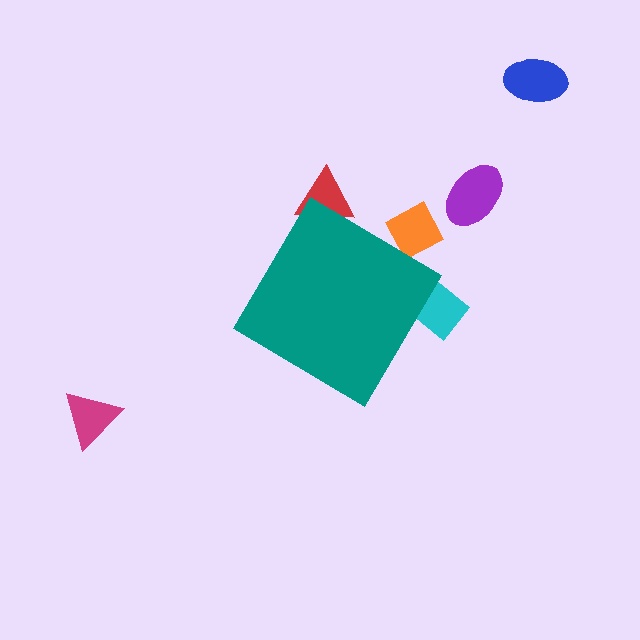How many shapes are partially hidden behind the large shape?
3 shapes are partially hidden.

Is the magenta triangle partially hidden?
No, the magenta triangle is fully visible.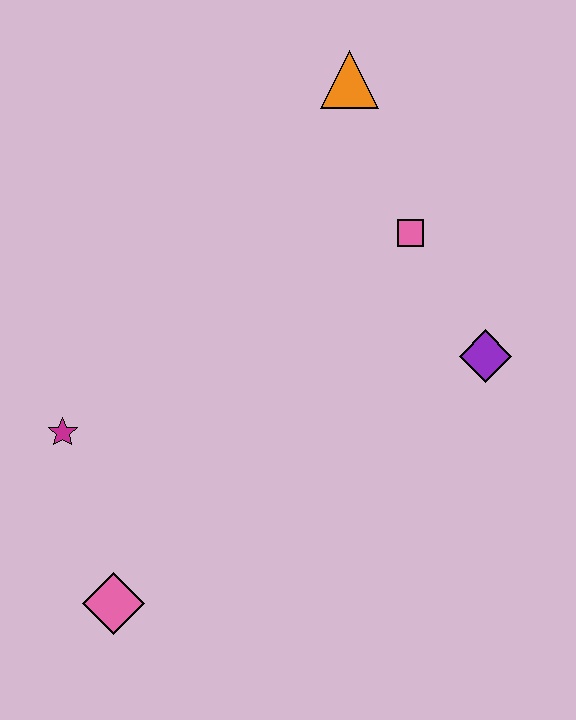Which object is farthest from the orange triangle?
The pink diamond is farthest from the orange triangle.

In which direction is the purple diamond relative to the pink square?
The purple diamond is below the pink square.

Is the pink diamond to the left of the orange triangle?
Yes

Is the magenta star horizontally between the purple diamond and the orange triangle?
No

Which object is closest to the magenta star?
The pink diamond is closest to the magenta star.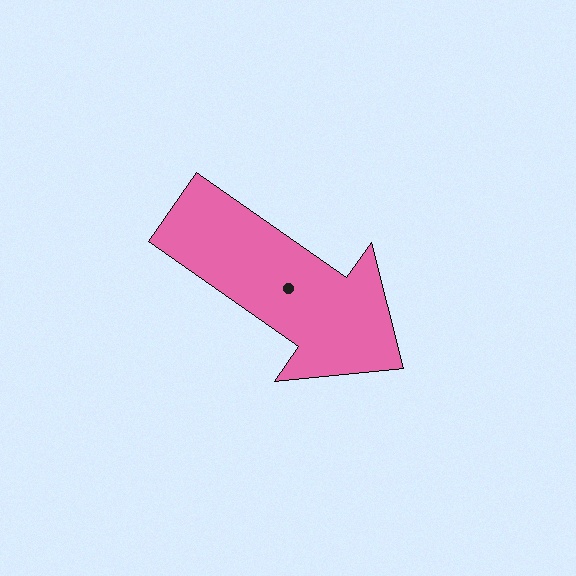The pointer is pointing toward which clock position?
Roughly 4 o'clock.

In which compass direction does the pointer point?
Southeast.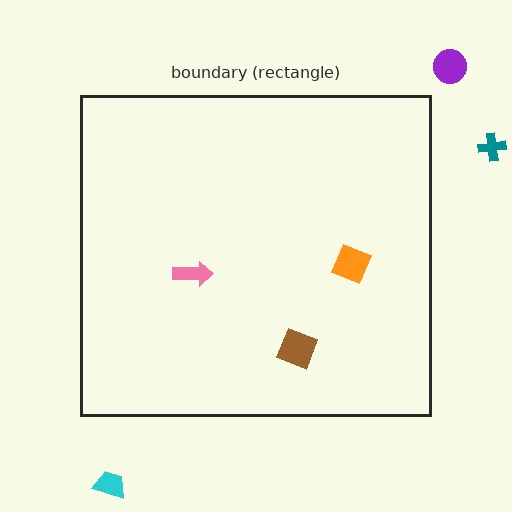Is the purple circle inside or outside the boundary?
Outside.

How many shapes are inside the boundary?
3 inside, 3 outside.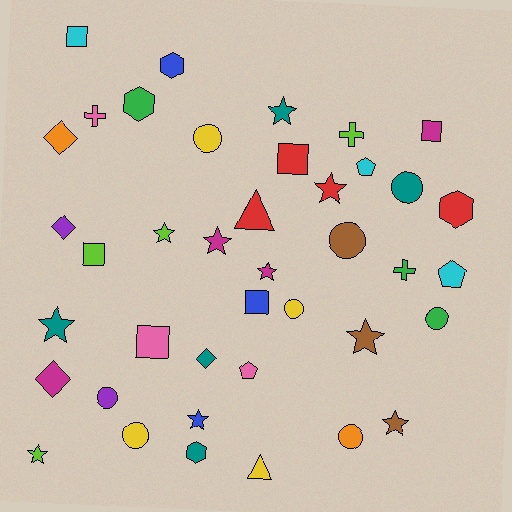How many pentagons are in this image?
There are 3 pentagons.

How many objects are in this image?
There are 40 objects.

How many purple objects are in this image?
There are 2 purple objects.